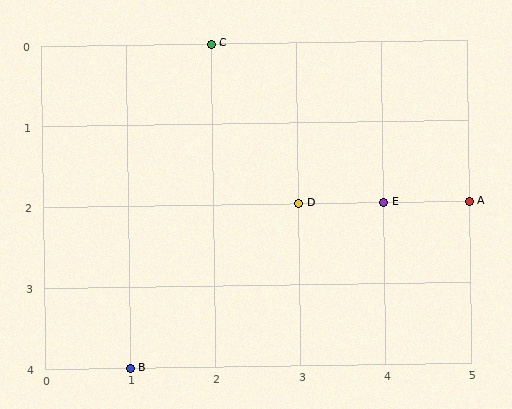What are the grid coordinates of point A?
Point A is at grid coordinates (5, 2).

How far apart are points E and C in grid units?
Points E and C are 2 columns and 2 rows apart (about 2.8 grid units diagonally).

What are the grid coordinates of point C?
Point C is at grid coordinates (2, 0).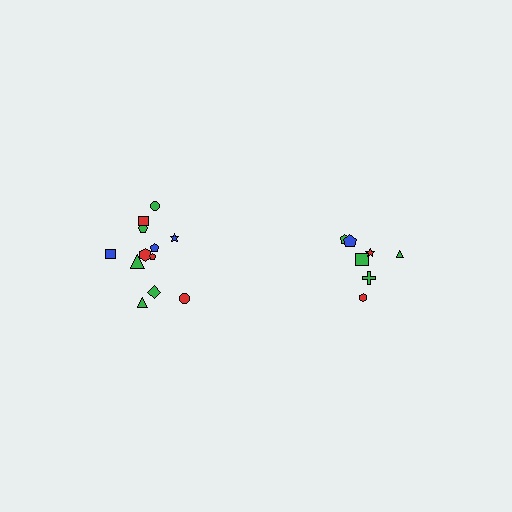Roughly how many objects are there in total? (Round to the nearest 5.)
Roughly 20 objects in total.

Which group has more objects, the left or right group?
The left group.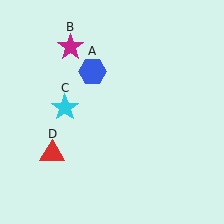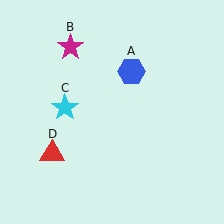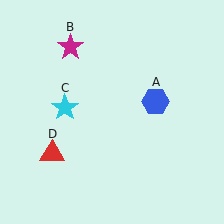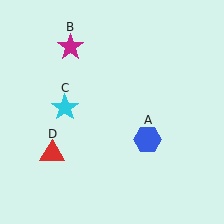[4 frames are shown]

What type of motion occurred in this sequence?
The blue hexagon (object A) rotated clockwise around the center of the scene.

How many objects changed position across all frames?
1 object changed position: blue hexagon (object A).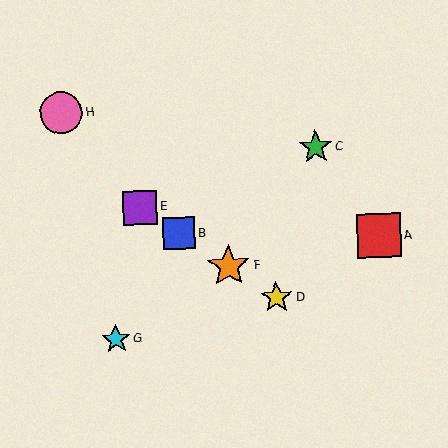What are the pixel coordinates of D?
Object D is at (277, 298).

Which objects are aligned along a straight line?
Objects B, D, E, F are aligned along a straight line.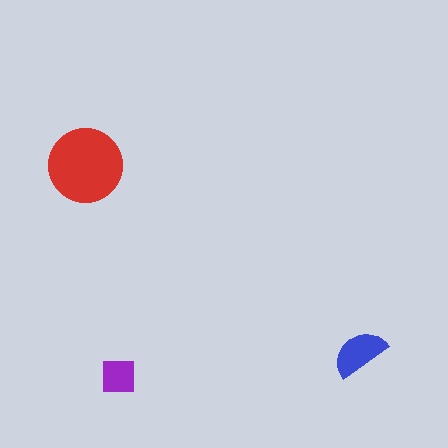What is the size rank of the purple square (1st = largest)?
3rd.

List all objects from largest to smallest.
The red circle, the blue semicircle, the purple square.